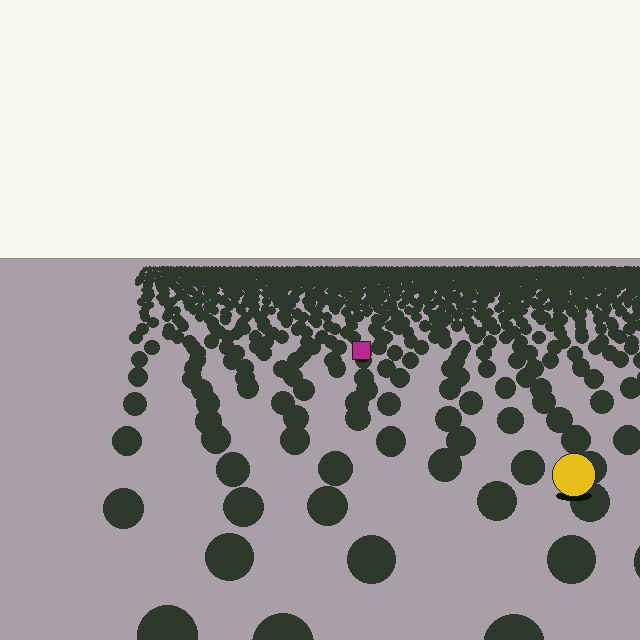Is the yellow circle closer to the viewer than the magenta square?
Yes. The yellow circle is closer — you can tell from the texture gradient: the ground texture is coarser near it.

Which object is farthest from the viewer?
The magenta square is farthest from the viewer. It appears smaller and the ground texture around it is denser.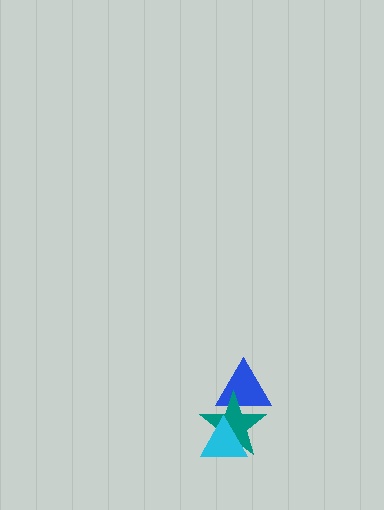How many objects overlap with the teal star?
2 objects overlap with the teal star.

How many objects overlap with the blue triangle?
1 object overlaps with the blue triangle.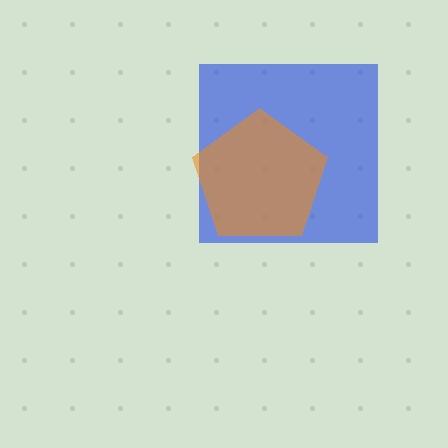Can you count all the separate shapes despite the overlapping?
Yes, there are 2 separate shapes.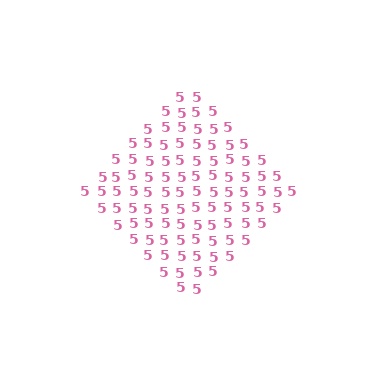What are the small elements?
The small elements are digit 5's.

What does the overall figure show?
The overall figure shows a diamond.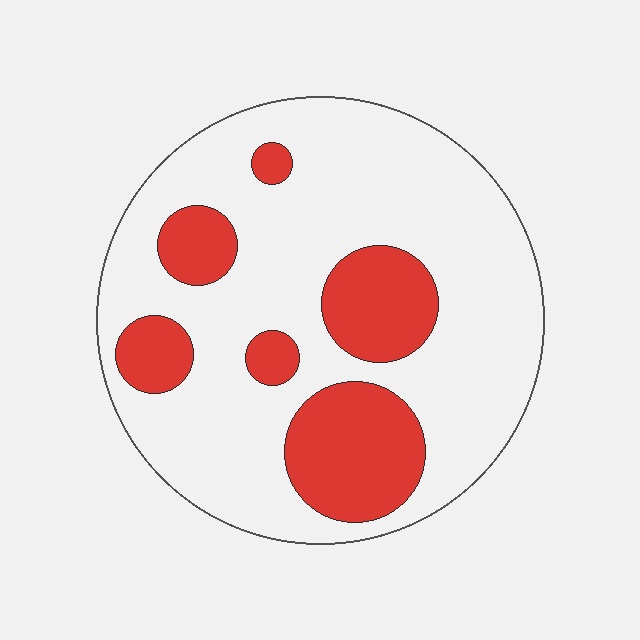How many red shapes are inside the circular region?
6.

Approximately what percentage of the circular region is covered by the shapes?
Approximately 25%.